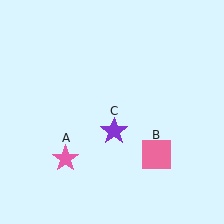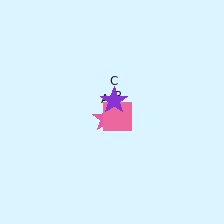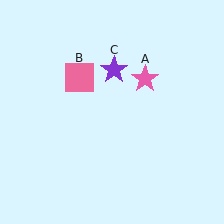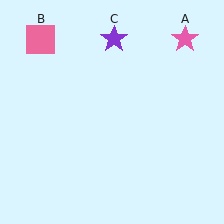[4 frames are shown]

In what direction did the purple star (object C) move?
The purple star (object C) moved up.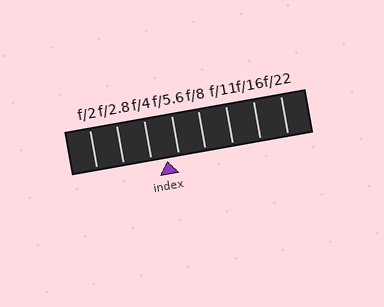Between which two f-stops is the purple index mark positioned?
The index mark is between f/4 and f/5.6.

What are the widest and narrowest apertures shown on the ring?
The widest aperture shown is f/2 and the narrowest is f/22.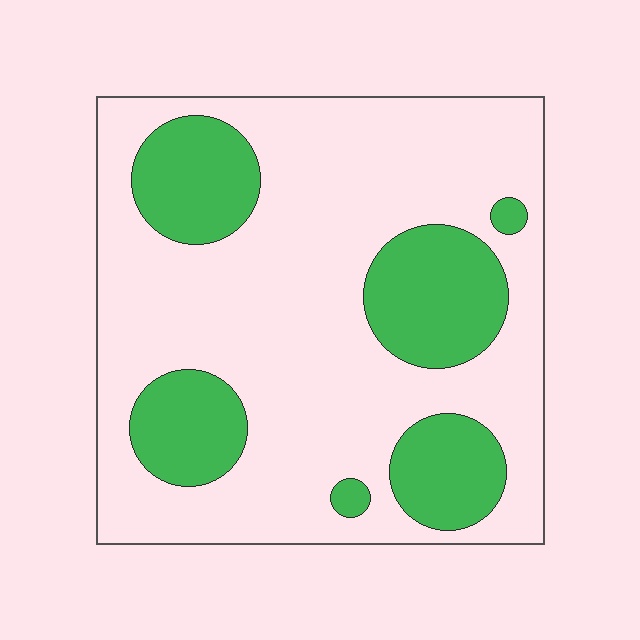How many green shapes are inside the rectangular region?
6.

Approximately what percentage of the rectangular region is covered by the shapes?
Approximately 25%.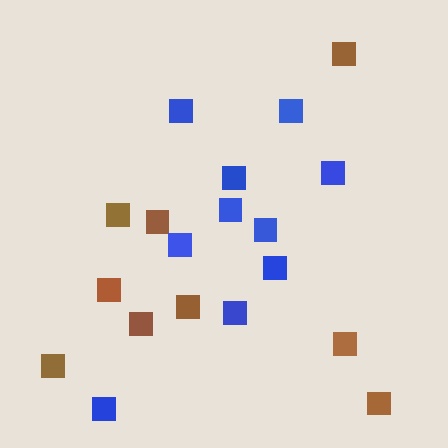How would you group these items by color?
There are 2 groups: one group of brown squares (9) and one group of blue squares (10).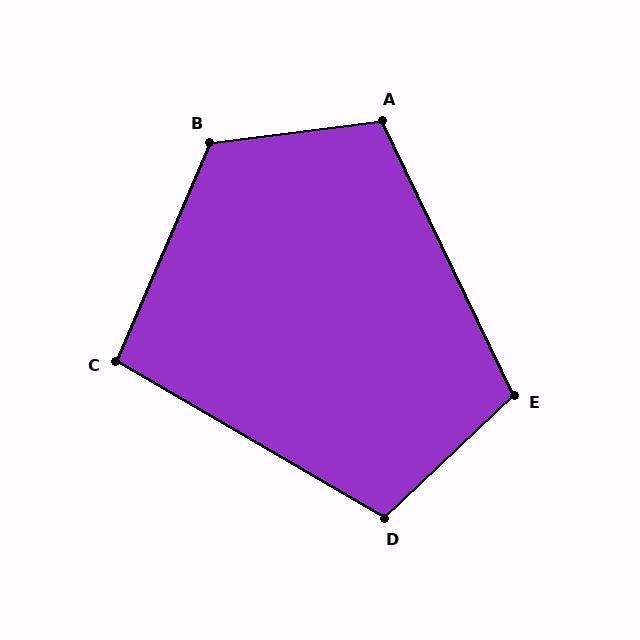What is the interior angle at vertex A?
Approximately 108 degrees (obtuse).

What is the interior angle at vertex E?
Approximately 108 degrees (obtuse).